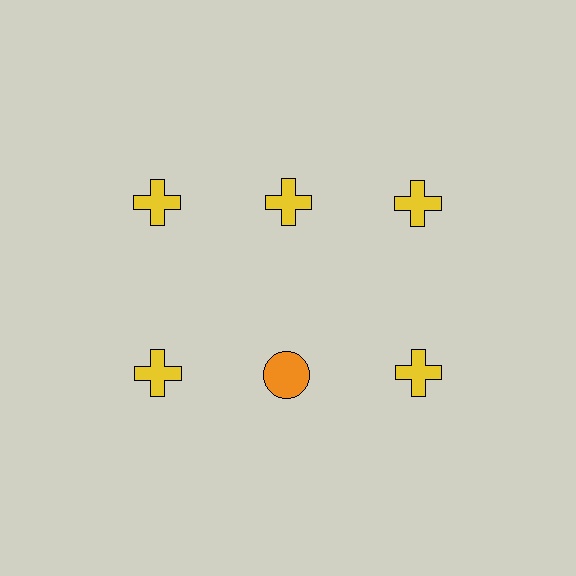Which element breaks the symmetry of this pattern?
The orange circle in the second row, second from left column breaks the symmetry. All other shapes are yellow crosses.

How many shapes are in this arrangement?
There are 6 shapes arranged in a grid pattern.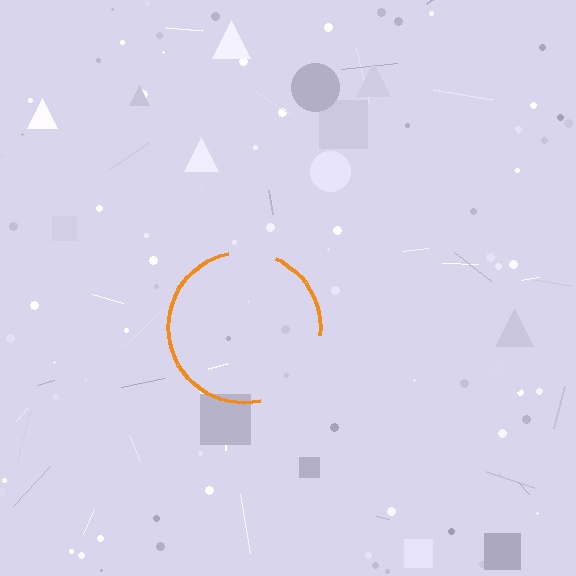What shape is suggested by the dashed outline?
The dashed outline suggests a circle.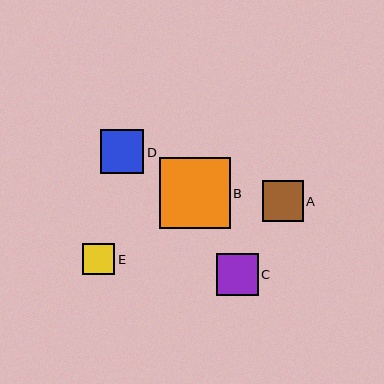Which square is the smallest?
Square E is the smallest with a size of approximately 32 pixels.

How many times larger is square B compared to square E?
Square B is approximately 2.2 times the size of square E.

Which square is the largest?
Square B is the largest with a size of approximately 70 pixels.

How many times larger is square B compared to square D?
Square B is approximately 1.6 times the size of square D.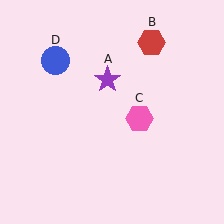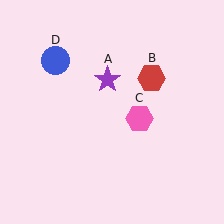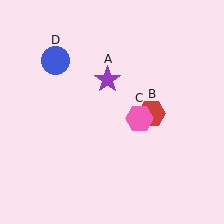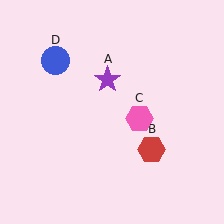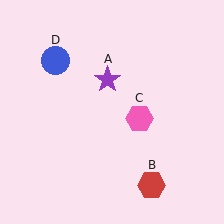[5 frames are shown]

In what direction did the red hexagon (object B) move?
The red hexagon (object B) moved down.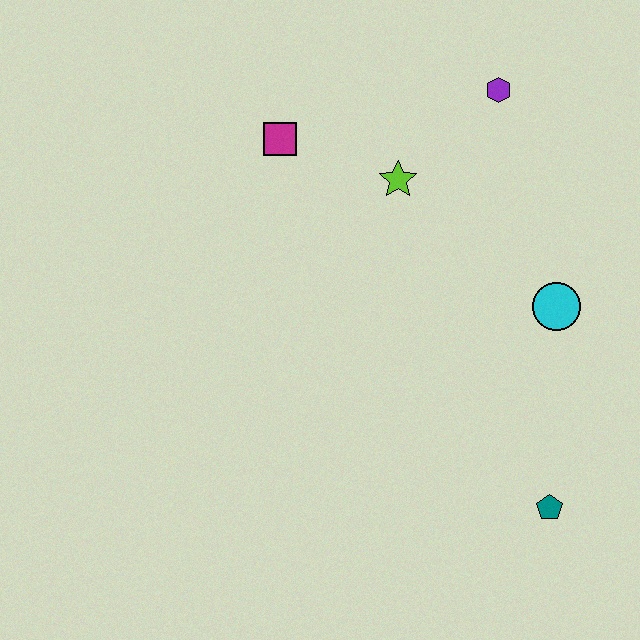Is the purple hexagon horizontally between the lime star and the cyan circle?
Yes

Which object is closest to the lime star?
The magenta square is closest to the lime star.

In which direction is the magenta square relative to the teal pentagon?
The magenta square is above the teal pentagon.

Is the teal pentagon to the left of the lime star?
No